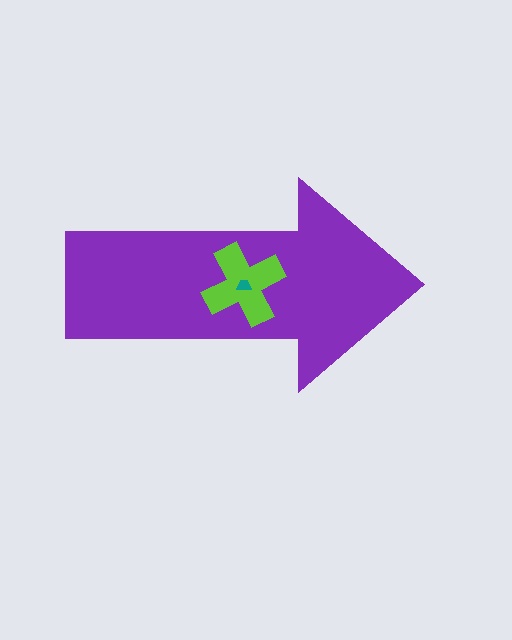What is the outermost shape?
The purple arrow.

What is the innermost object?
The teal trapezoid.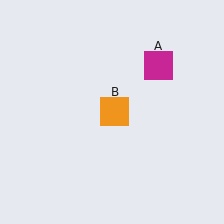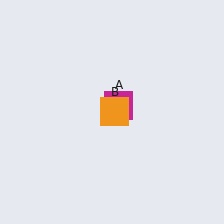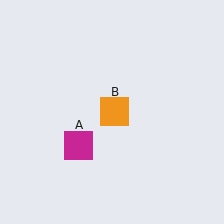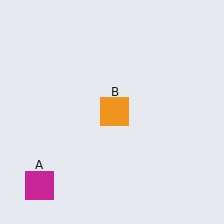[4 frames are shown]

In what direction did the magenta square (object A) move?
The magenta square (object A) moved down and to the left.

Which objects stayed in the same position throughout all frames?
Orange square (object B) remained stationary.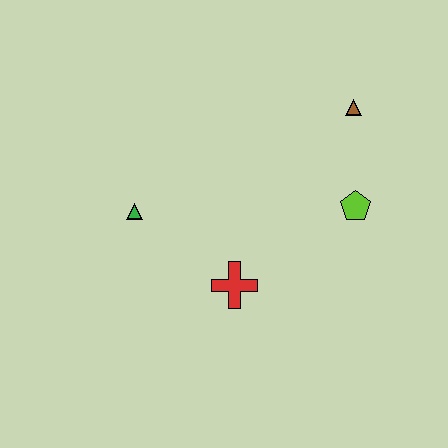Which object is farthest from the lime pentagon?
The green triangle is farthest from the lime pentagon.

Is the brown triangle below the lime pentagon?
No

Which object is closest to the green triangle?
The red cross is closest to the green triangle.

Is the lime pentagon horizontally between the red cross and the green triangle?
No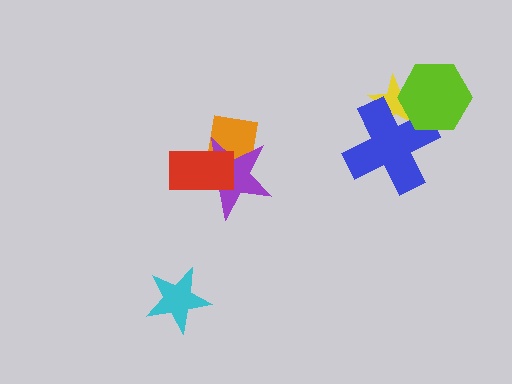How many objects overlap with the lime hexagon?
2 objects overlap with the lime hexagon.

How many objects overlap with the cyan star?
0 objects overlap with the cyan star.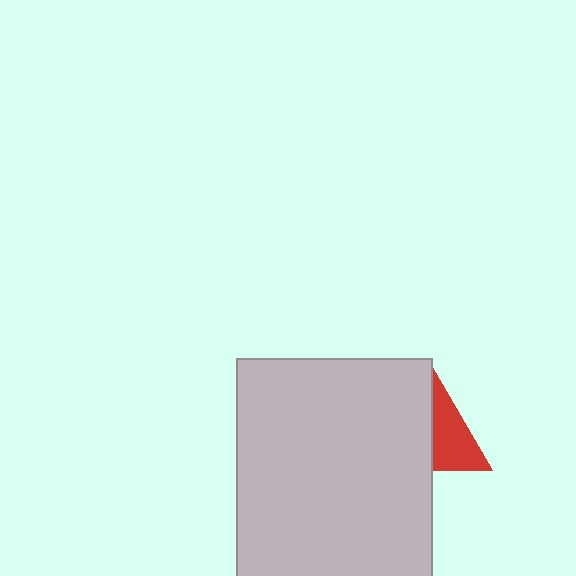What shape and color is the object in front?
The object in front is a light gray rectangle.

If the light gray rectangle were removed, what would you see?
You would see the complete red triangle.